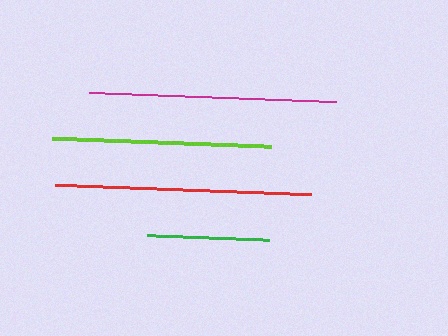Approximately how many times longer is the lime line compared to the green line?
The lime line is approximately 1.8 times the length of the green line.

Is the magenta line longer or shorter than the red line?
The red line is longer than the magenta line.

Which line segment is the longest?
The red line is the longest at approximately 256 pixels.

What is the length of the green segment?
The green segment is approximately 122 pixels long.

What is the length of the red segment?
The red segment is approximately 256 pixels long.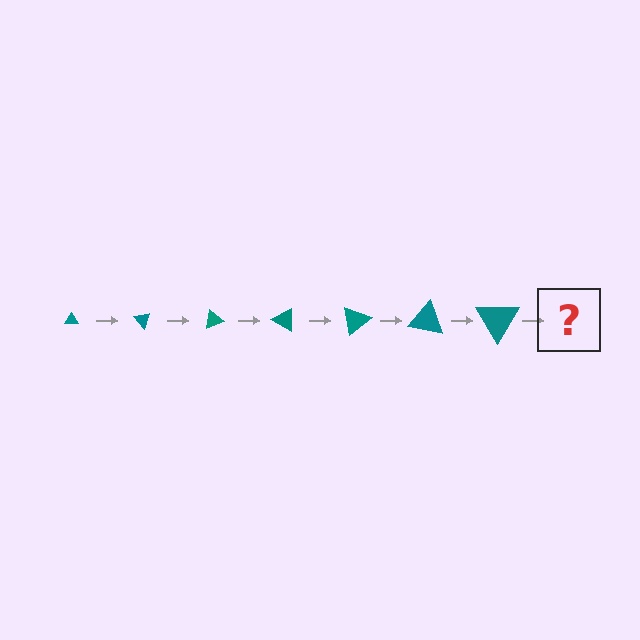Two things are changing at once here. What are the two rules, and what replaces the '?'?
The two rules are that the triangle grows larger each step and it rotates 50 degrees each step. The '?' should be a triangle, larger than the previous one and rotated 350 degrees from the start.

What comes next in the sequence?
The next element should be a triangle, larger than the previous one and rotated 350 degrees from the start.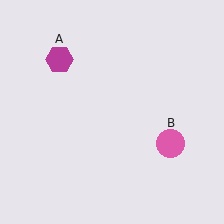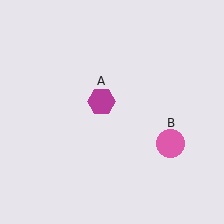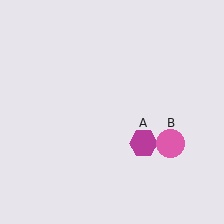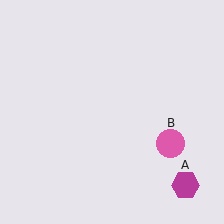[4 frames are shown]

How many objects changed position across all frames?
1 object changed position: magenta hexagon (object A).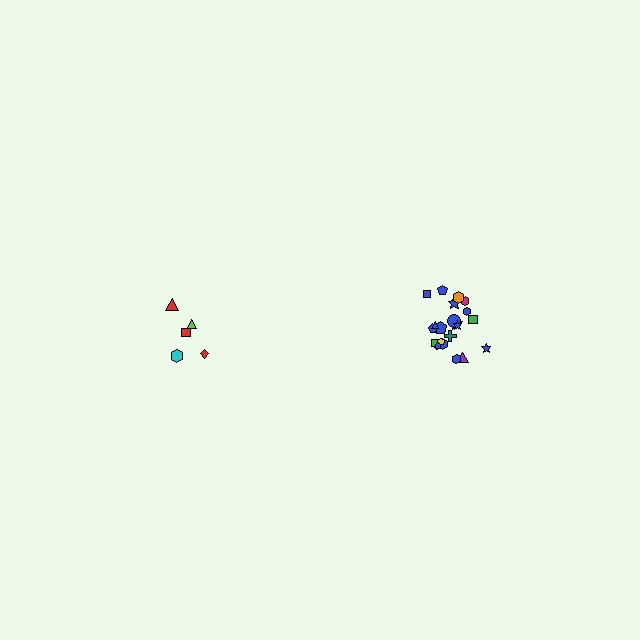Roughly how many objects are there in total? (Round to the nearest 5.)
Roughly 25 objects in total.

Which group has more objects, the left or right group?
The right group.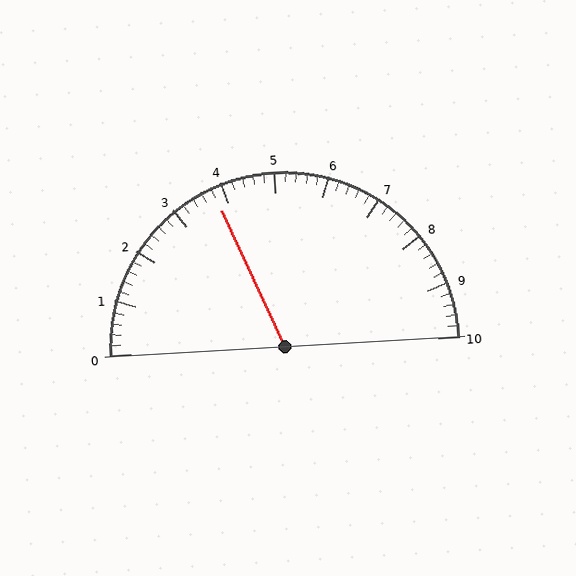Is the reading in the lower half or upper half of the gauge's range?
The reading is in the lower half of the range (0 to 10).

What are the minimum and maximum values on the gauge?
The gauge ranges from 0 to 10.